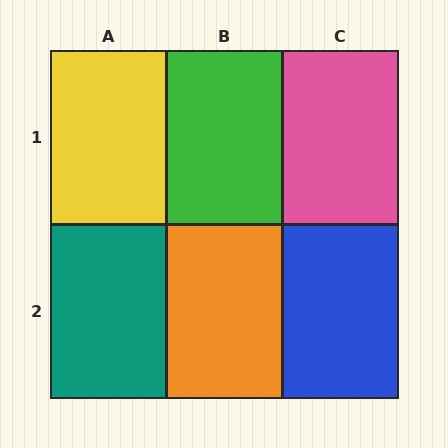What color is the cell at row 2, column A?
Teal.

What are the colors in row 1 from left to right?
Yellow, green, pink.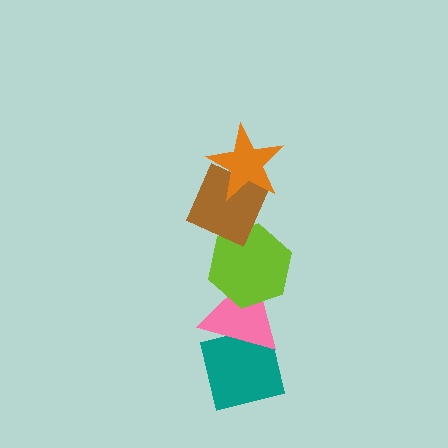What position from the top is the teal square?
The teal square is 5th from the top.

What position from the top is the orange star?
The orange star is 1st from the top.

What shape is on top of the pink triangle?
The lime hexagon is on top of the pink triangle.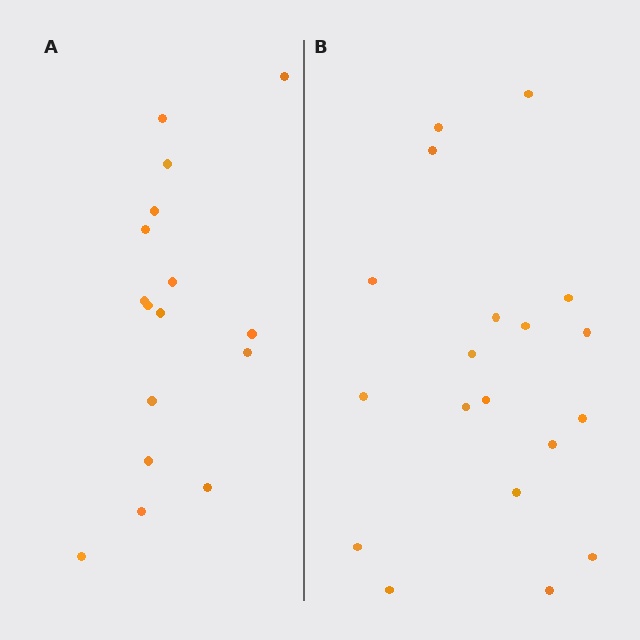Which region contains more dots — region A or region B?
Region B (the right region) has more dots.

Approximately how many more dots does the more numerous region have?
Region B has just a few more — roughly 2 or 3 more dots than region A.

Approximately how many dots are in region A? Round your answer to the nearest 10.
About 20 dots. (The exact count is 16, which rounds to 20.)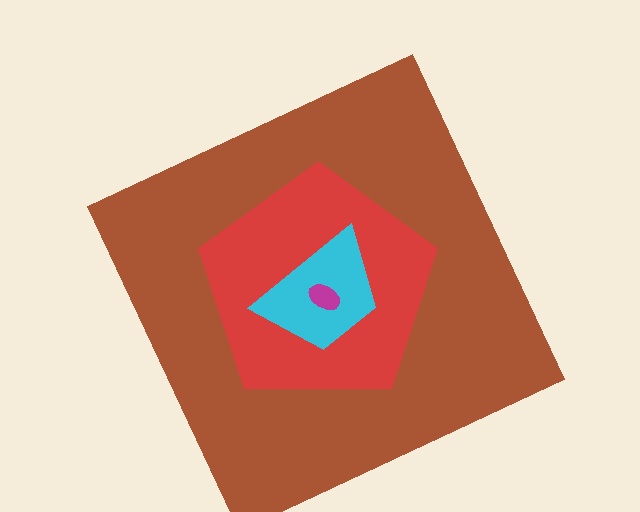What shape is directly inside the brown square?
The red pentagon.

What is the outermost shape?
The brown square.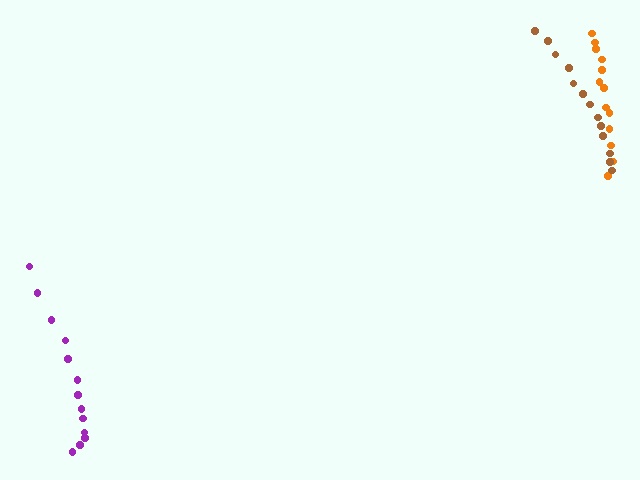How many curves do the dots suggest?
There are 3 distinct paths.